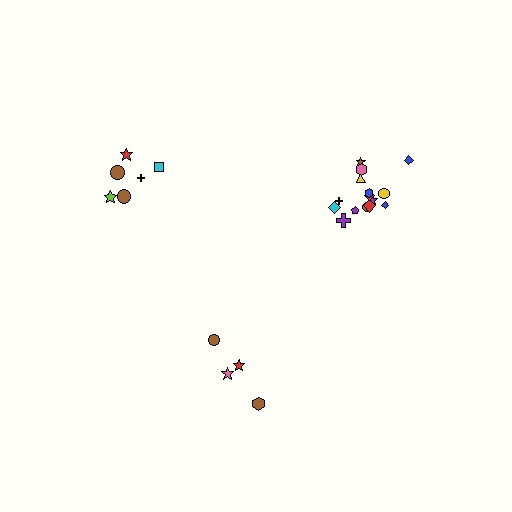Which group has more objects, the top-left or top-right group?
The top-right group.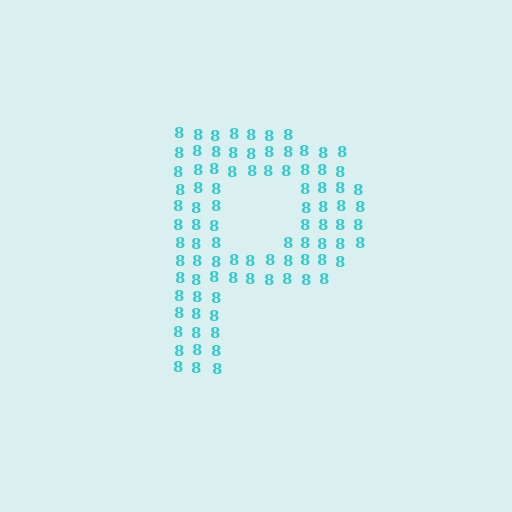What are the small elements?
The small elements are digit 8's.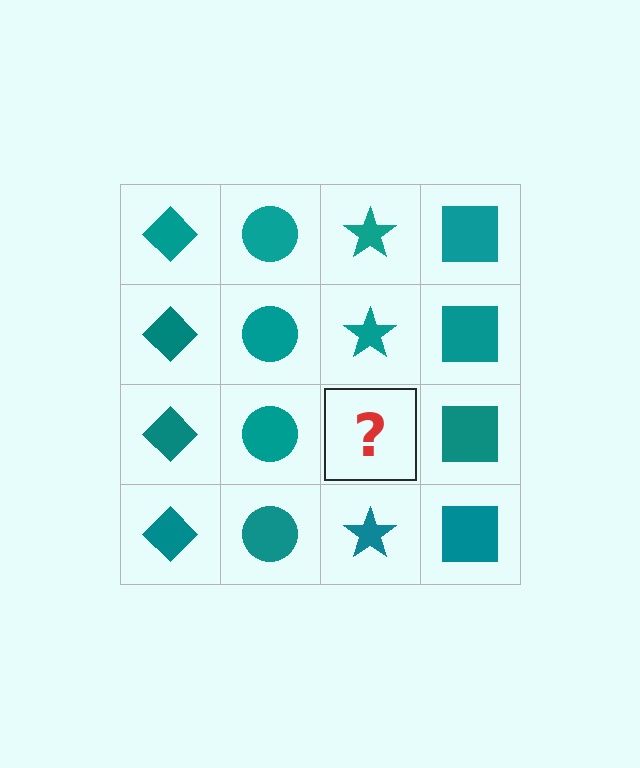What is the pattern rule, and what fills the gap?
The rule is that each column has a consistent shape. The gap should be filled with a teal star.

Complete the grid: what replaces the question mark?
The question mark should be replaced with a teal star.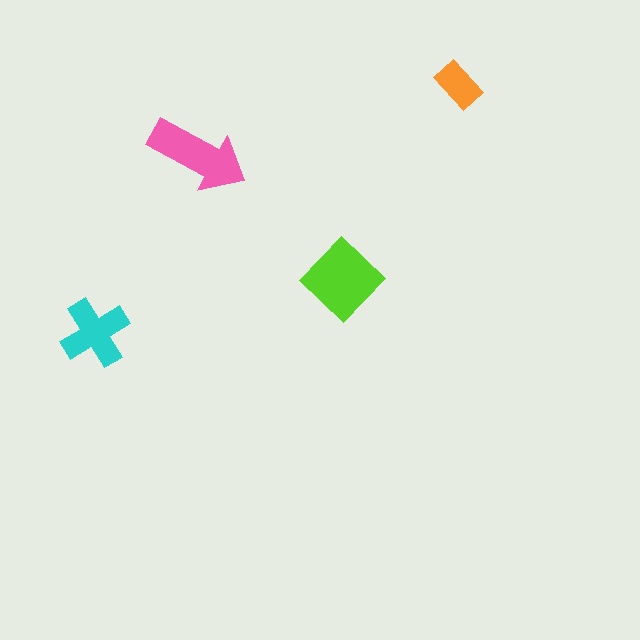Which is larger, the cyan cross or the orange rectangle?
The cyan cross.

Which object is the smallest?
The orange rectangle.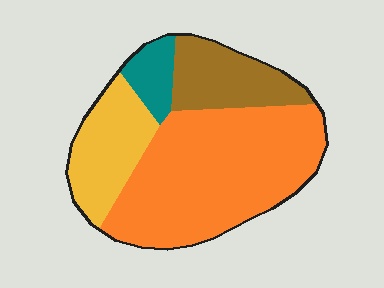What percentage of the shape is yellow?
Yellow covers 20% of the shape.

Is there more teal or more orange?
Orange.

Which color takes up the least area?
Teal, at roughly 5%.